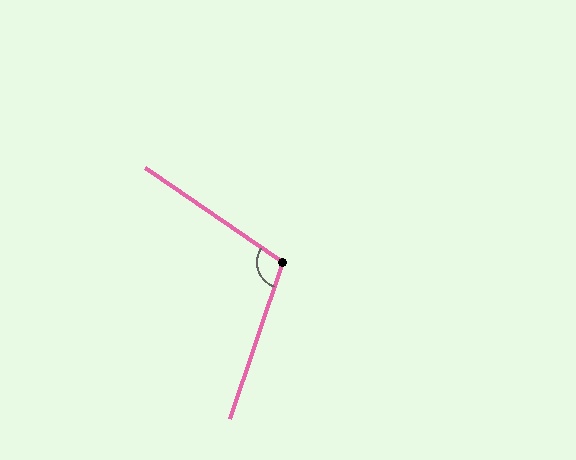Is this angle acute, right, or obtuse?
It is obtuse.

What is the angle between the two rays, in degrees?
Approximately 106 degrees.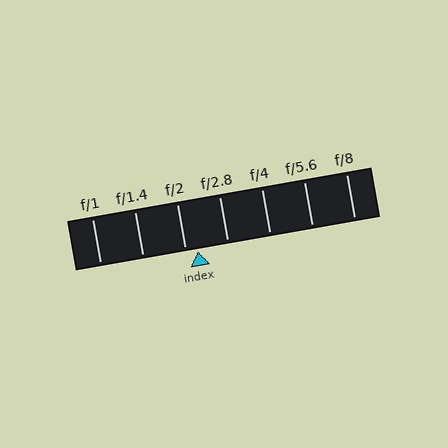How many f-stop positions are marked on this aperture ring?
There are 7 f-stop positions marked.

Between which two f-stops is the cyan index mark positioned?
The index mark is between f/2 and f/2.8.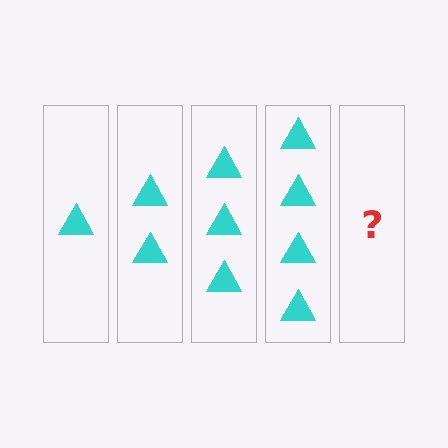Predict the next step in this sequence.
The next step is 5 triangles.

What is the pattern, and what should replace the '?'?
The pattern is that each step adds one more triangle. The '?' should be 5 triangles.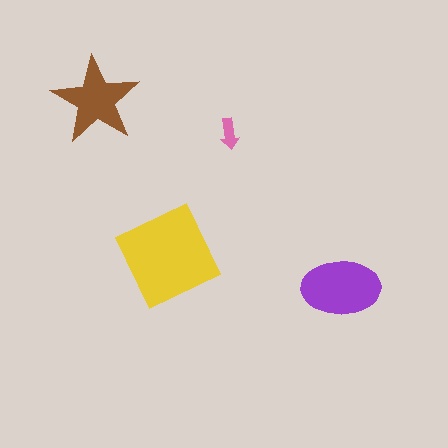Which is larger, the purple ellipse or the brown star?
The purple ellipse.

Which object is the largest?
The yellow diamond.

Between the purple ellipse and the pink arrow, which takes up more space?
The purple ellipse.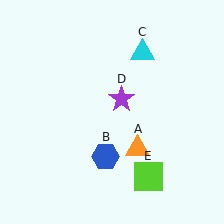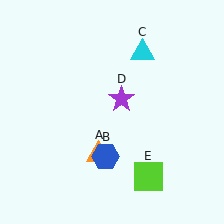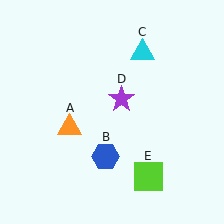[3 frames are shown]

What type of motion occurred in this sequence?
The orange triangle (object A) rotated clockwise around the center of the scene.